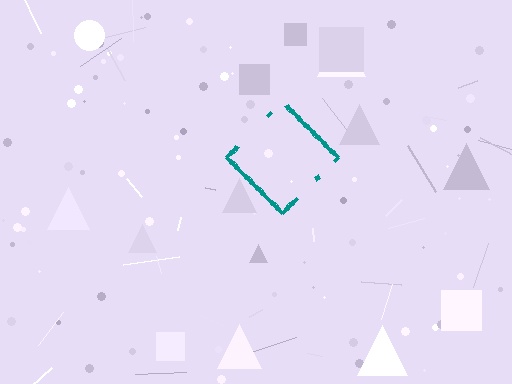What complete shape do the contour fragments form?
The contour fragments form a diamond.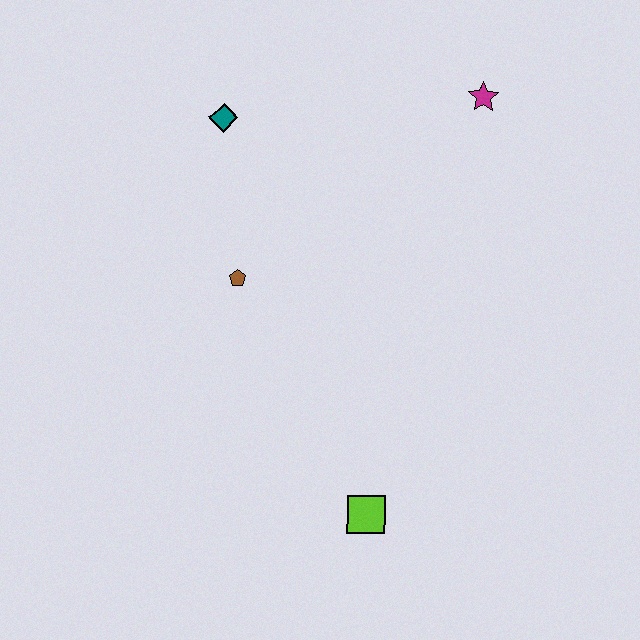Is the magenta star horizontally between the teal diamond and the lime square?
No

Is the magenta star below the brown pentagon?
No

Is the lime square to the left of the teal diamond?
No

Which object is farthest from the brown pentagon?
The magenta star is farthest from the brown pentagon.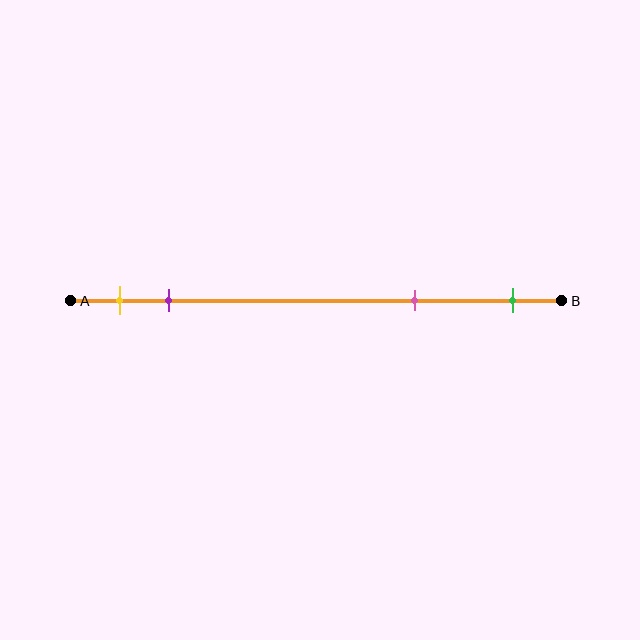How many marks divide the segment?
There are 4 marks dividing the segment.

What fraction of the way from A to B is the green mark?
The green mark is approximately 90% (0.9) of the way from A to B.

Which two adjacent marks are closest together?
The yellow and purple marks are the closest adjacent pair.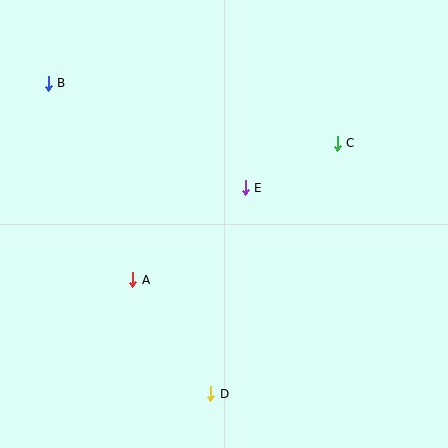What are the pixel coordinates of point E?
Point E is at (245, 188).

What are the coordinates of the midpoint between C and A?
The midpoint between C and A is at (235, 212).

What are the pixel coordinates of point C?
Point C is at (337, 143).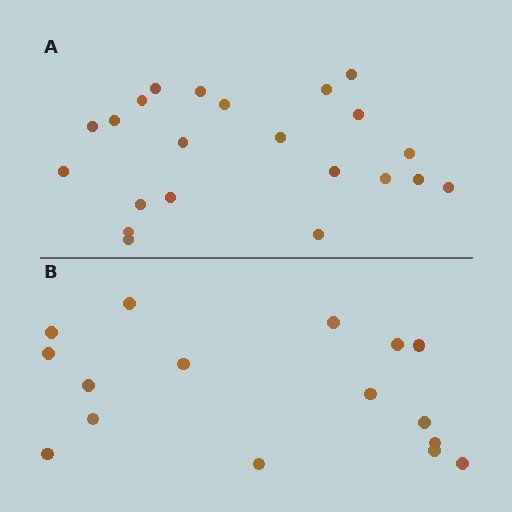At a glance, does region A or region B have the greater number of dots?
Region A (the top region) has more dots.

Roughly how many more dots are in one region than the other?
Region A has about 6 more dots than region B.